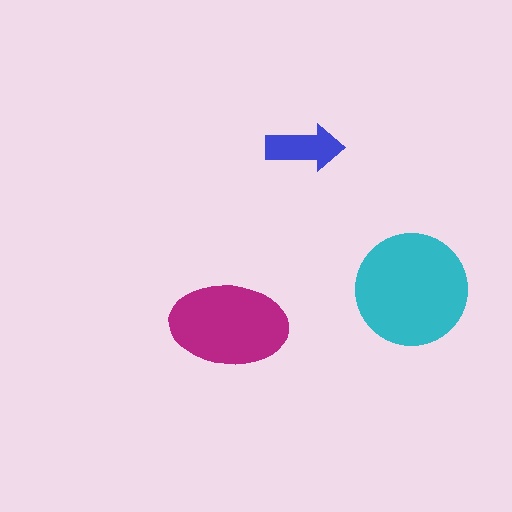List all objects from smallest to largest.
The blue arrow, the magenta ellipse, the cyan circle.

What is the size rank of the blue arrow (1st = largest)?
3rd.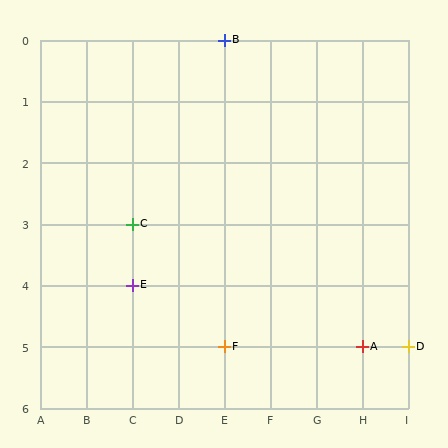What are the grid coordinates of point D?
Point D is at grid coordinates (I, 5).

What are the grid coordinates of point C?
Point C is at grid coordinates (C, 3).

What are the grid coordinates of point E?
Point E is at grid coordinates (C, 4).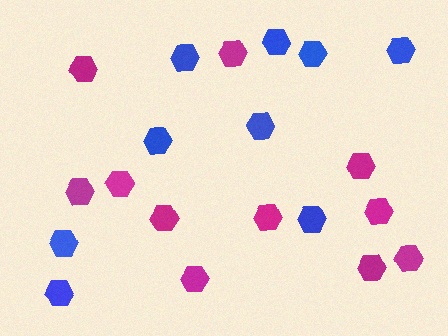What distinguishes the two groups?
There are 2 groups: one group of blue hexagons (9) and one group of magenta hexagons (11).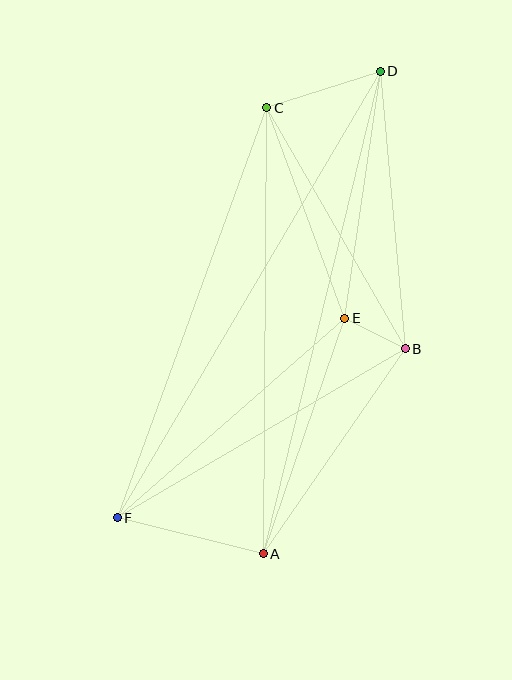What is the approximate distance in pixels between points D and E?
The distance between D and E is approximately 249 pixels.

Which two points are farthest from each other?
Points D and F are farthest from each other.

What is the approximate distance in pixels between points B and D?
The distance between B and D is approximately 278 pixels.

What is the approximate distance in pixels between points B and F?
The distance between B and F is approximately 334 pixels.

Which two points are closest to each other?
Points B and E are closest to each other.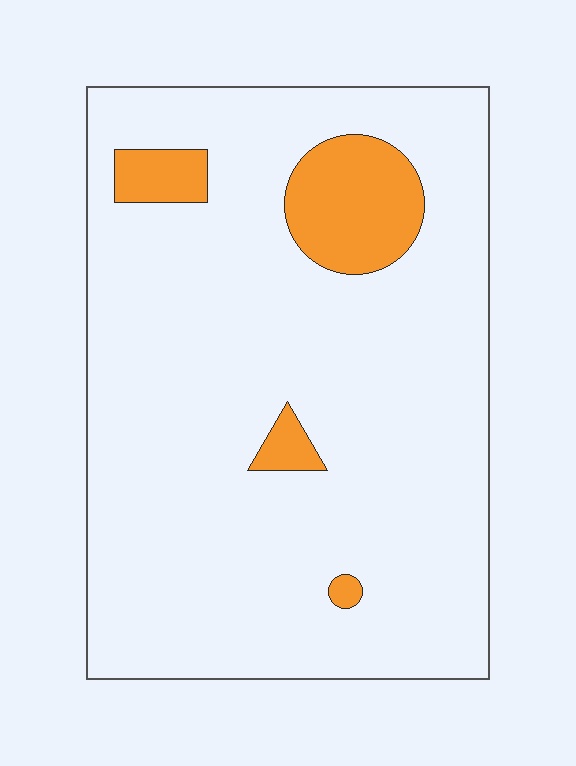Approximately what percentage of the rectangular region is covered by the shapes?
Approximately 10%.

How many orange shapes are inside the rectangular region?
4.